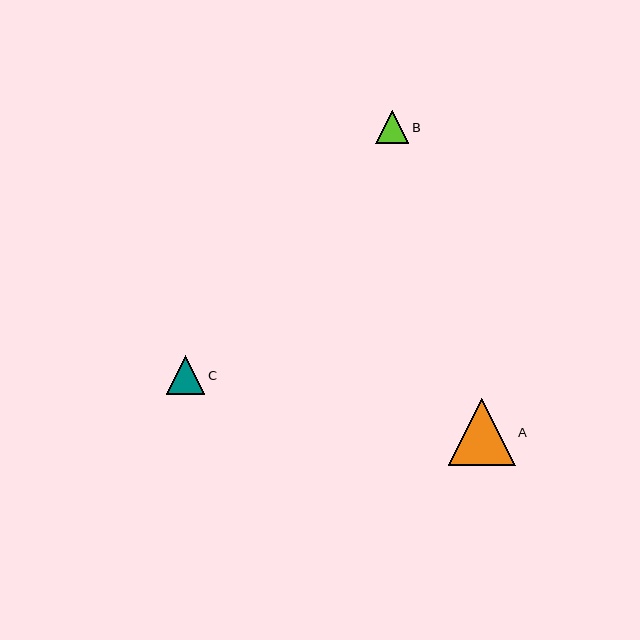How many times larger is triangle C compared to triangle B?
Triangle C is approximately 1.2 times the size of triangle B.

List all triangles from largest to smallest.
From largest to smallest: A, C, B.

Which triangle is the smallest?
Triangle B is the smallest with a size of approximately 33 pixels.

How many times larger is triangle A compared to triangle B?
Triangle A is approximately 2.0 times the size of triangle B.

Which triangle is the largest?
Triangle A is the largest with a size of approximately 67 pixels.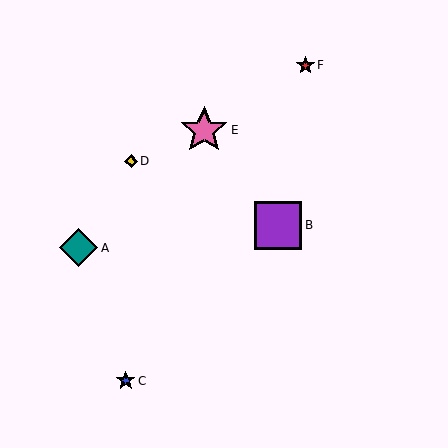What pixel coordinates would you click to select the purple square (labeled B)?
Click at (278, 225) to select the purple square B.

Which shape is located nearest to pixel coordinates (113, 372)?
The blue star (labeled C) at (126, 381) is nearest to that location.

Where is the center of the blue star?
The center of the blue star is at (126, 381).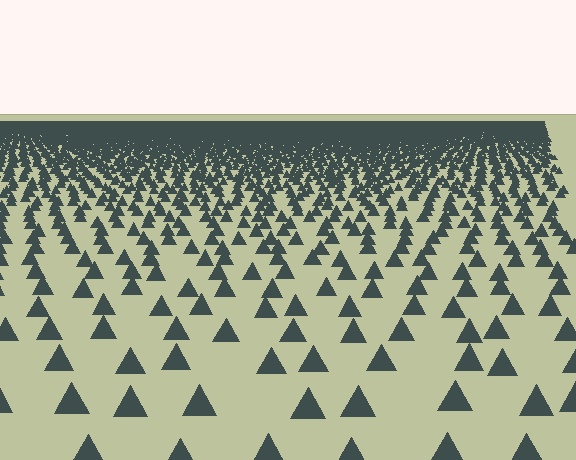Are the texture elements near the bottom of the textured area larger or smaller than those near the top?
Larger. Near the bottom, elements are closer to the viewer and appear at a bigger on-screen size.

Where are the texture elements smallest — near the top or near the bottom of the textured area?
Near the top.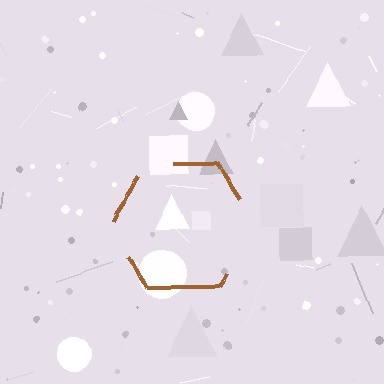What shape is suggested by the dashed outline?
The dashed outline suggests a hexagon.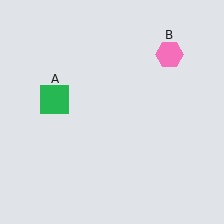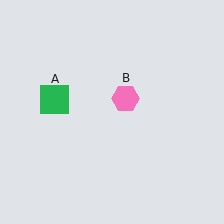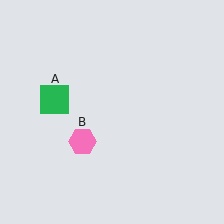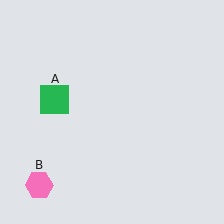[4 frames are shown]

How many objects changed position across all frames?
1 object changed position: pink hexagon (object B).